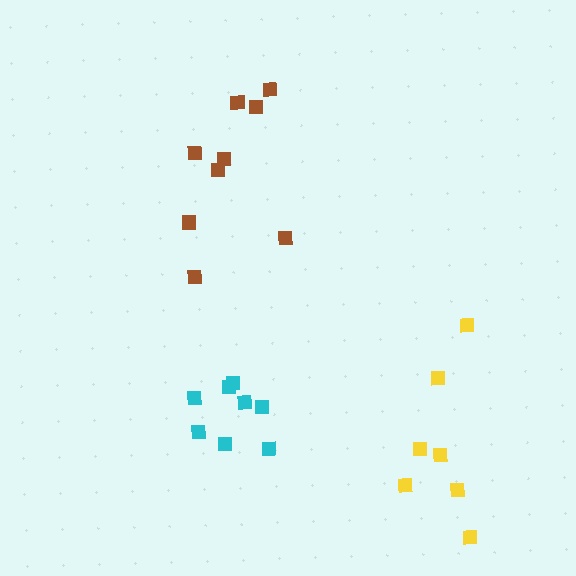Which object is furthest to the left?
The cyan cluster is leftmost.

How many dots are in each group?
Group 1: 8 dots, Group 2: 7 dots, Group 3: 9 dots (24 total).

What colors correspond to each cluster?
The clusters are colored: cyan, yellow, brown.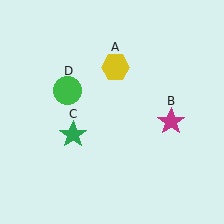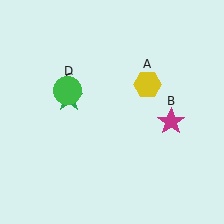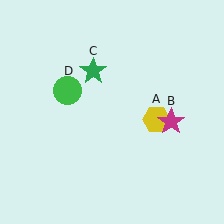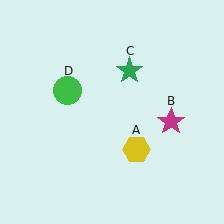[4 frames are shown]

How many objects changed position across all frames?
2 objects changed position: yellow hexagon (object A), green star (object C).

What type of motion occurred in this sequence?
The yellow hexagon (object A), green star (object C) rotated clockwise around the center of the scene.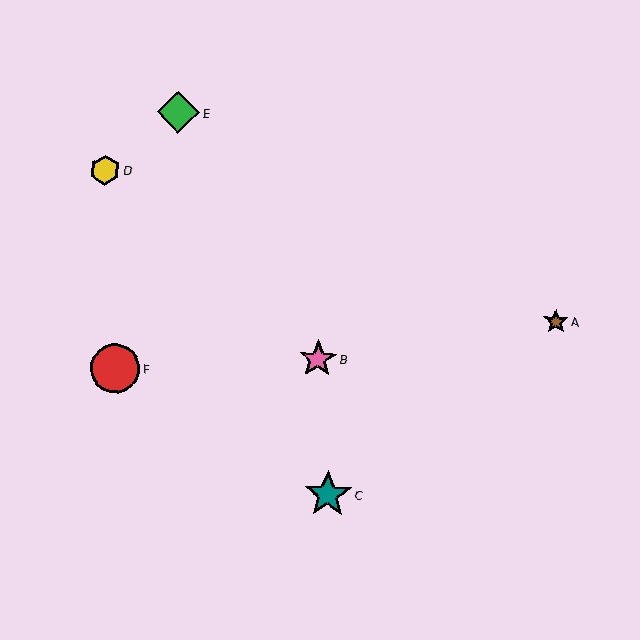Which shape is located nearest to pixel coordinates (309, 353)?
The pink star (labeled B) at (318, 359) is nearest to that location.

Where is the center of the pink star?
The center of the pink star is at (318, 359).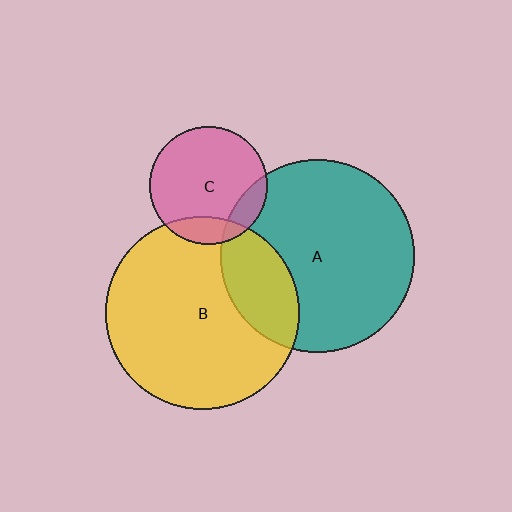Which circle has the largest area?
Circle B (yellow).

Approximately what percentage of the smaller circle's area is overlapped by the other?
Approximately 20%.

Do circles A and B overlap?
Yes.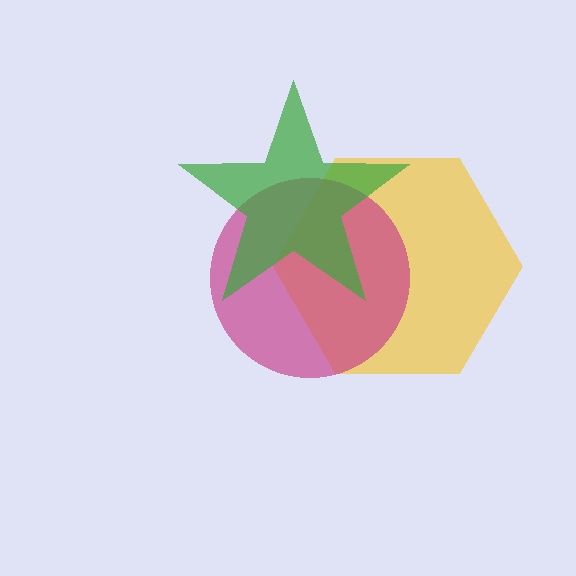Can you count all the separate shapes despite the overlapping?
Yes, there are 3 separate shapes.